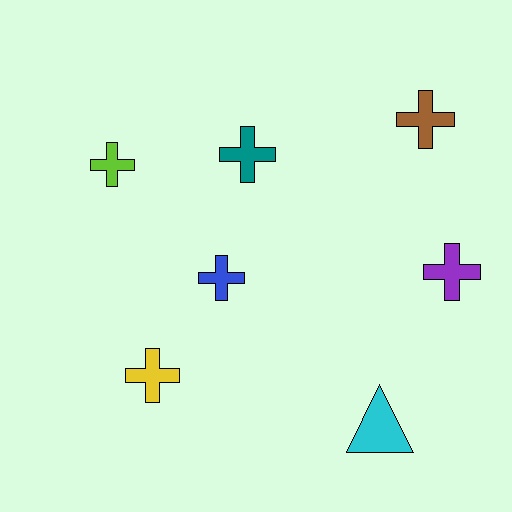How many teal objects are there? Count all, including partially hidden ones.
There is 1 teal object.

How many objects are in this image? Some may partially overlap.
There are 7 objects.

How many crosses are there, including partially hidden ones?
There are 6 crosses.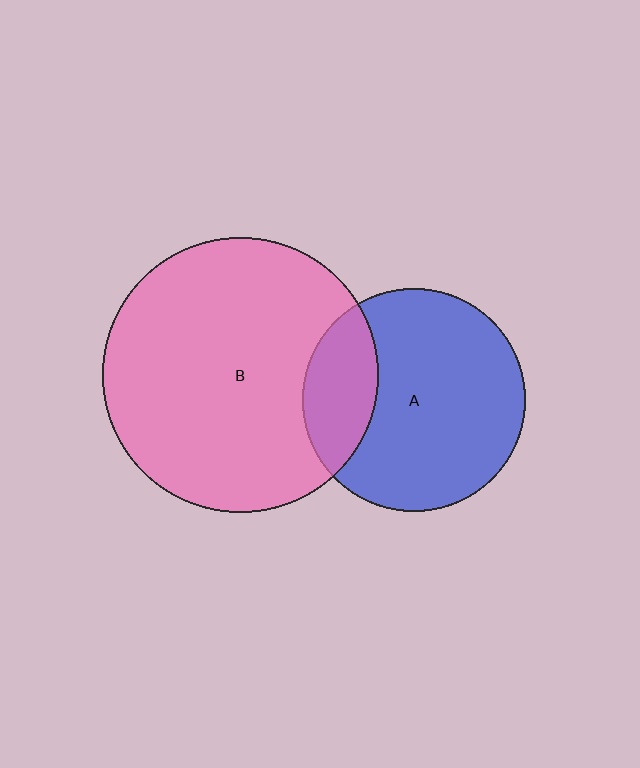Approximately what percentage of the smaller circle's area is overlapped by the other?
Approximately 25%.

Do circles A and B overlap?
Yes.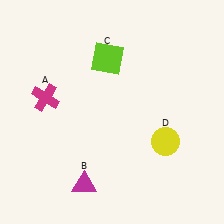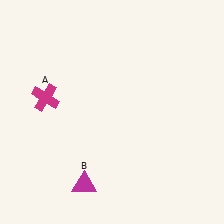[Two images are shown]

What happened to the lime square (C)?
The lime square (C) was removed in Image 2. It was in the top-left area of Image 1.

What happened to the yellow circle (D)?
The yellow circle (D) was removed in Image 2. It was in the bottom-right area of Image 1.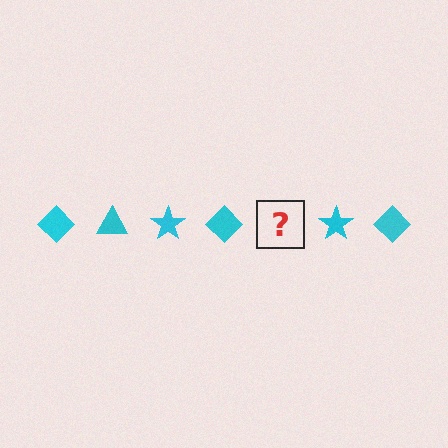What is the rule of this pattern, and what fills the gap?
The rule is that the pattern cycles through diamond, triangle, star shapes in cyan. The gap should be filled with a cyan triangle.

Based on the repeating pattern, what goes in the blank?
The blank should be a cyan triangle.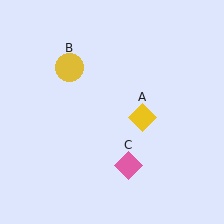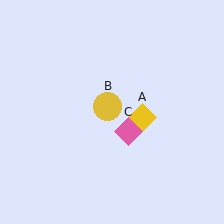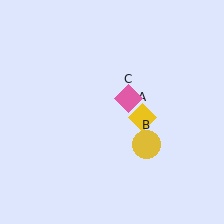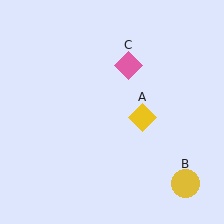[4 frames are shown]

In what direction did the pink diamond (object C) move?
The pink diamond (object C) moved up.